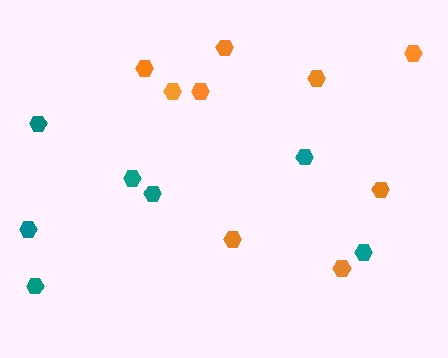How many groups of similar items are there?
There are 2 groups: one group of orange hexagons (9) and one group of teal hexagons (7).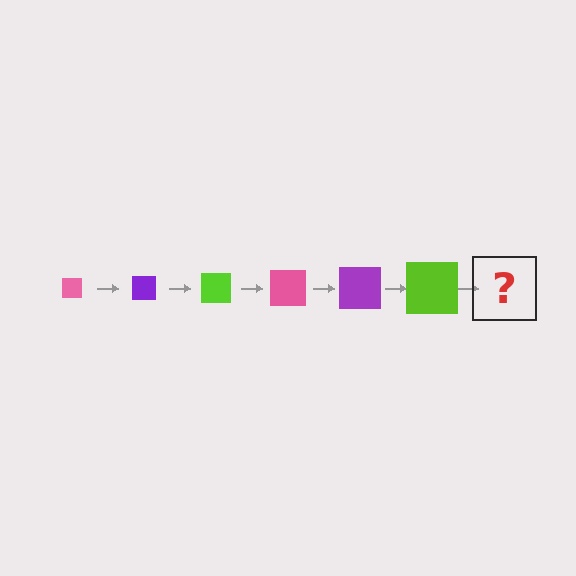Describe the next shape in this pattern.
It should be a pink square, larger than the previous one.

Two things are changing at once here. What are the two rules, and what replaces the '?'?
The two rules are that the square grows larger each step and the color cycles through pink, purple, and lime. The '?' should be a pink square, larger than the previous one.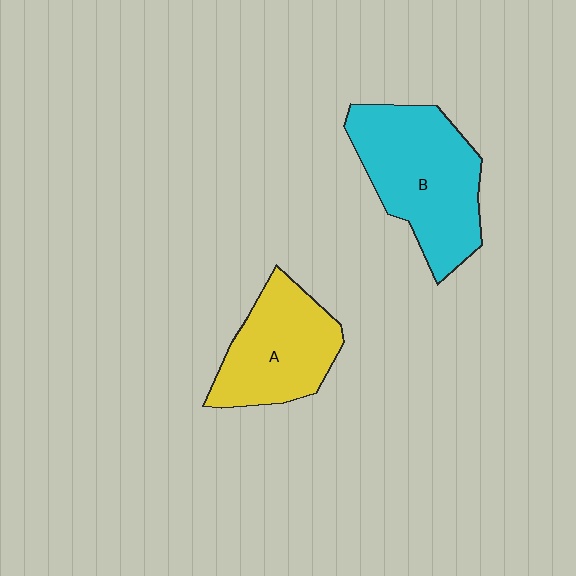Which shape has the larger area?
Shape B (cyan).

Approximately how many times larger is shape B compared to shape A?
Approximately 1.3 times.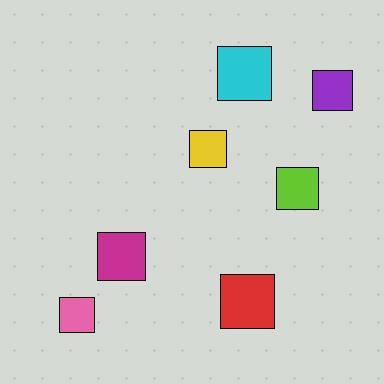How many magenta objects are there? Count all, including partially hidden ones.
There is 1 magenta object.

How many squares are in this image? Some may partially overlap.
There are 7 squares.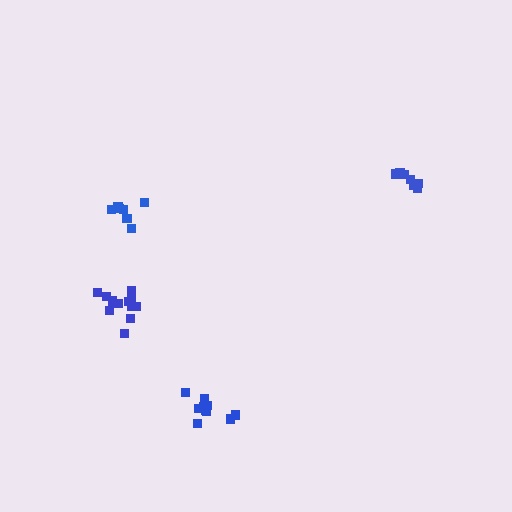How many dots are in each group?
Group 1: 7 dots, Group 2: 10 dots, Group 3: 8 dots, Group 4: 13 dots (38 total).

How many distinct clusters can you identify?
There are 4 distinct clusters.